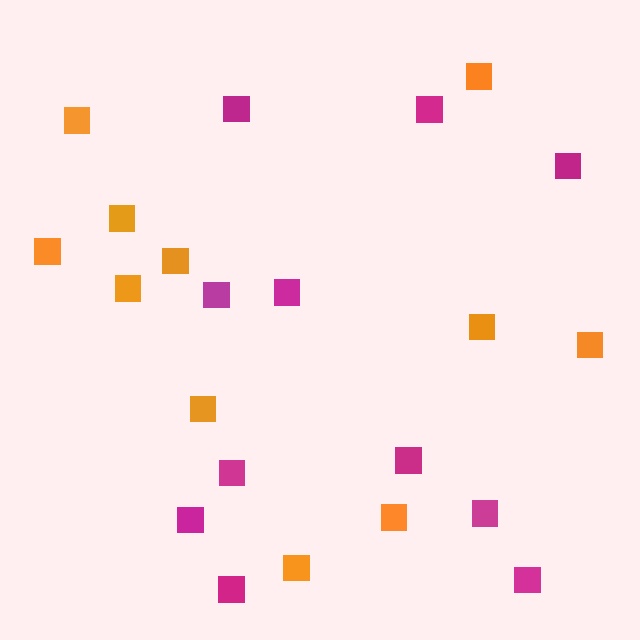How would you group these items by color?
There are 2 groups: one group of orange squares (11) and one group of magenta squares (11).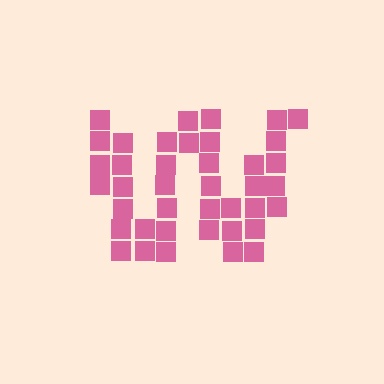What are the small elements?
The small elements are squares.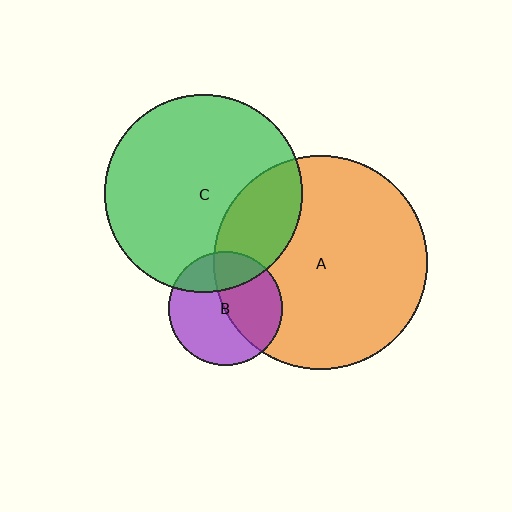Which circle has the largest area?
Circle A (orange).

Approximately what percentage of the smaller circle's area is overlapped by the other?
Approximately 25%.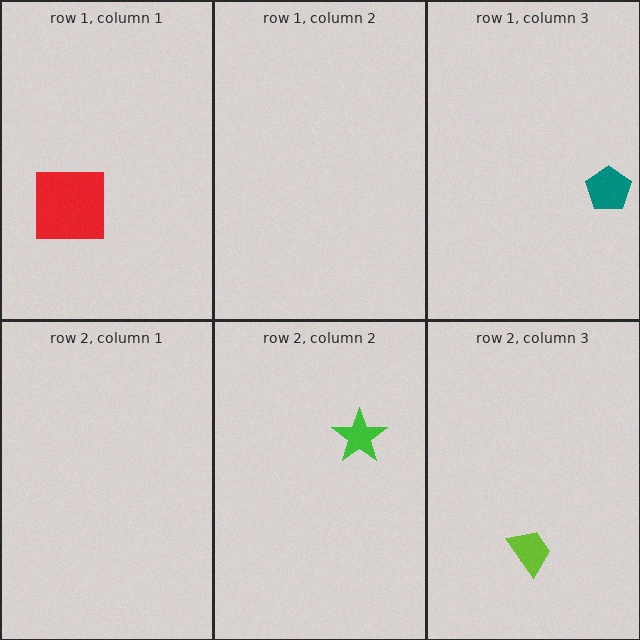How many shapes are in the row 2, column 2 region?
1.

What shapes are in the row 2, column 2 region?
The green star.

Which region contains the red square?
The row 1, column 1 region.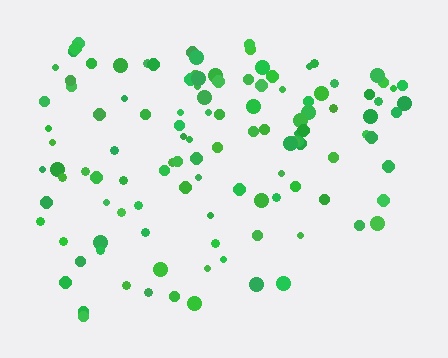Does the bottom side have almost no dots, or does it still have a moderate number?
Still a moderate number, just noticeably fewer than the top.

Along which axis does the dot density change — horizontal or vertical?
Vertical.